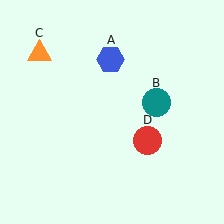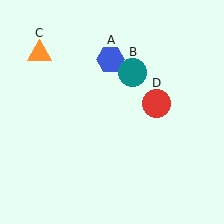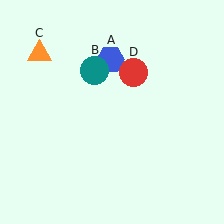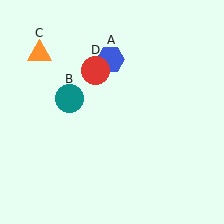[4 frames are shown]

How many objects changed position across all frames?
2 objects changed position: teal circle (object B), red circle (object D).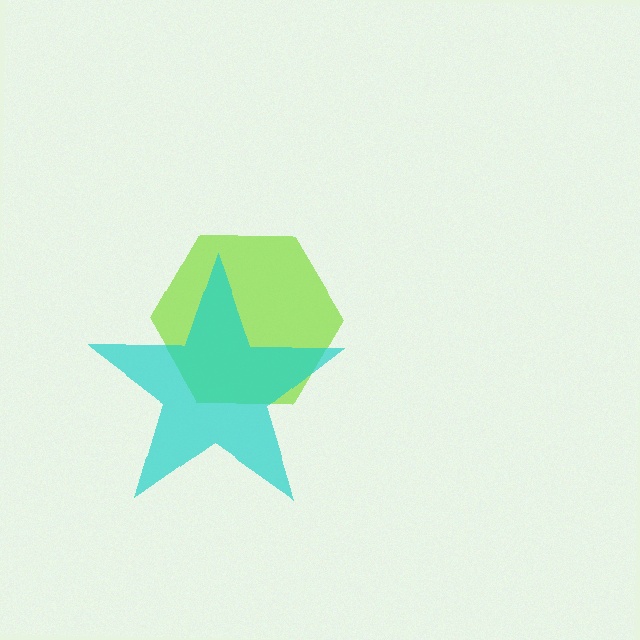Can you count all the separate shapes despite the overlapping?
Yes, there are 2 separate shapes.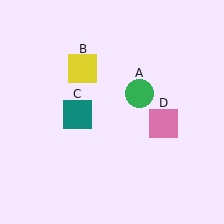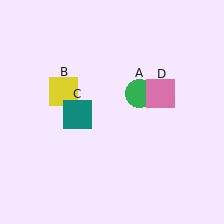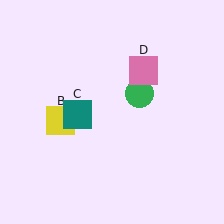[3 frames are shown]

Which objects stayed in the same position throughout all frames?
Green circle (object A) and teal square (object C) remained stationary.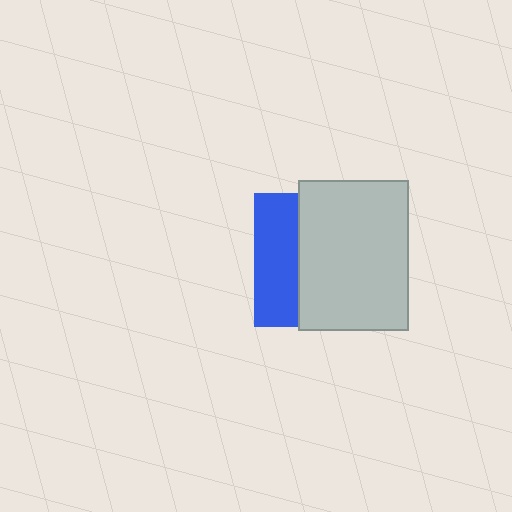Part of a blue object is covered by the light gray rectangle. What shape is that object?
It is a square.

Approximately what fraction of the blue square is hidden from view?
Roughly 67% of the blue square is hidden behind the light gray rectangle.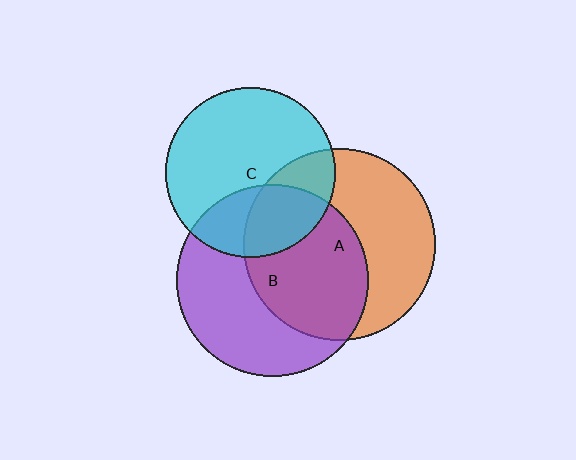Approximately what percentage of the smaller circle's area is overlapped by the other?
Approximately 30%.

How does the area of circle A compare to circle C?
Approximately 1.3 times.